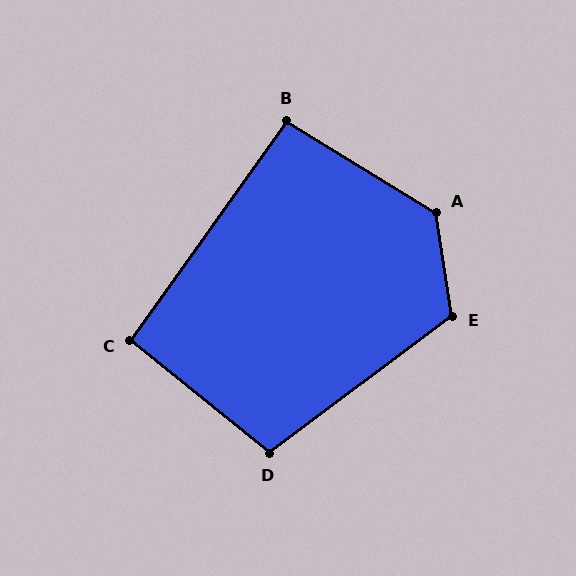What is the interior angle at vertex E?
Approximately 118 degrees (obtuse).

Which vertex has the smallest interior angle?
C, at approximately 94 degrees.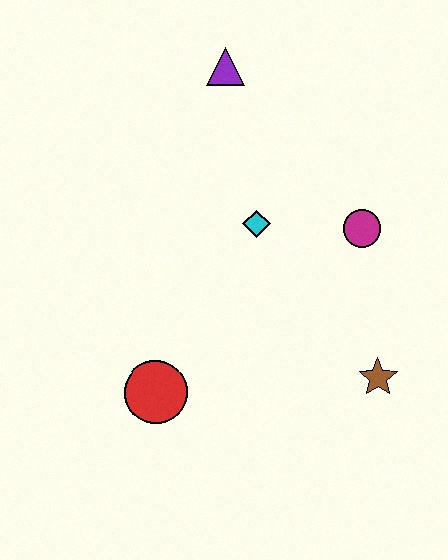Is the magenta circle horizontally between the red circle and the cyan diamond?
No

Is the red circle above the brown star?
No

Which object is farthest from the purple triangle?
The brown star is farthest from the purple triangle.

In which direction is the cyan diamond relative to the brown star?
The cyan diamond is above the brown star.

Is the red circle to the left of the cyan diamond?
Yes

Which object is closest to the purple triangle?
The cyan diamond is closest to the purple triangle.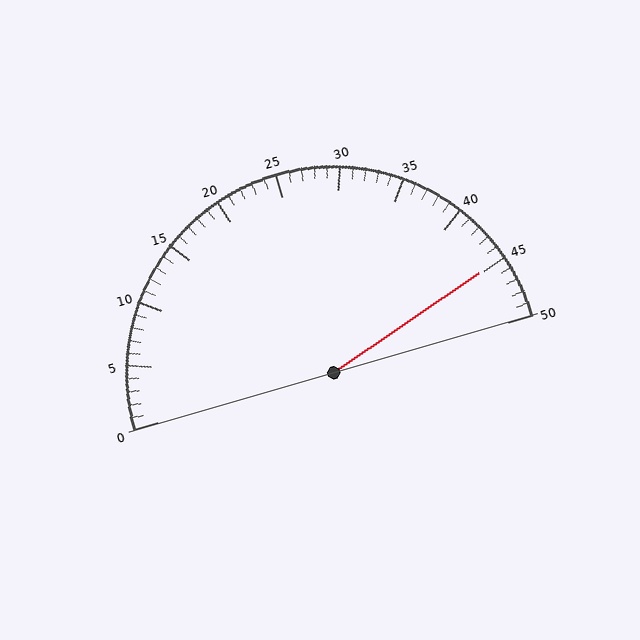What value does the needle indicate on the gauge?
The needle indicates approximately 45.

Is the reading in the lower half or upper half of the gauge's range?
The reading is in the upper half of the range (0 to 50).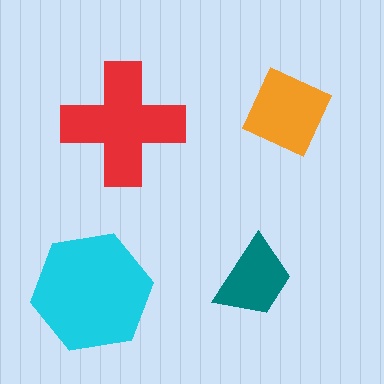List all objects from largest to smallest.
The cyan hexagon, the red cross, the orange square, the teal trapezoid.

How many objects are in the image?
There are 4 objects in the image.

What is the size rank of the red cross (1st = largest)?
2nd.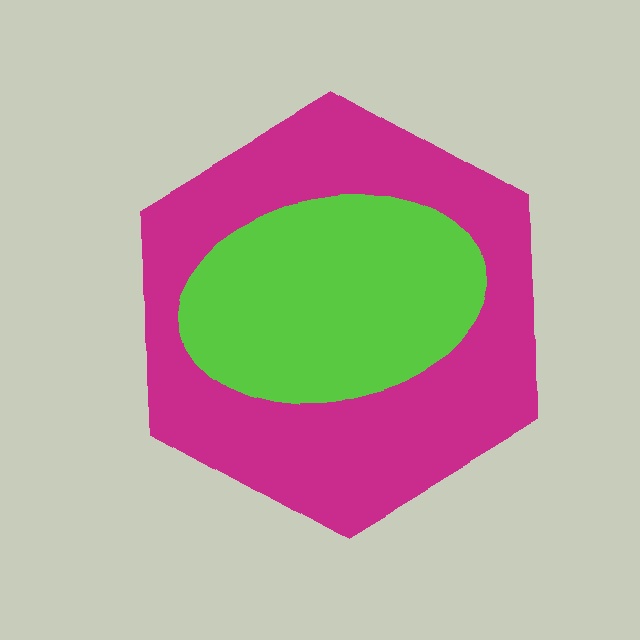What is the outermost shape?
The magenta hexagon.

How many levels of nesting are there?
2.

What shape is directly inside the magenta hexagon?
The lime ellipse.